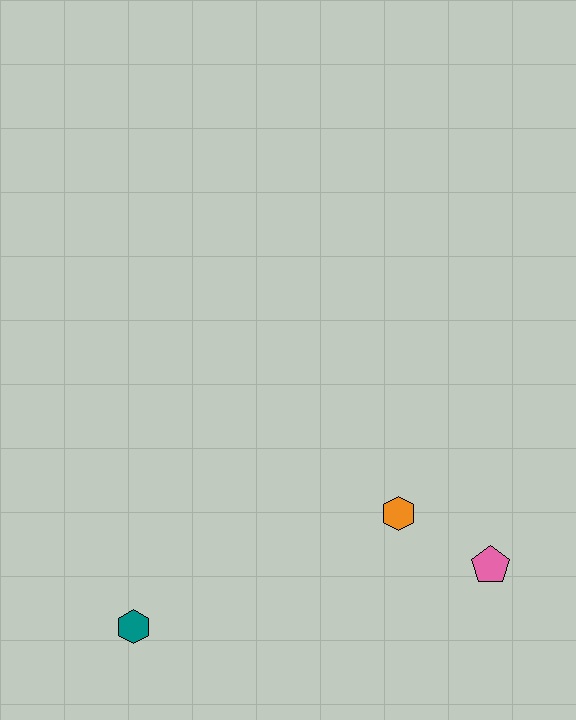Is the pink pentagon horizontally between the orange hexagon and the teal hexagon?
No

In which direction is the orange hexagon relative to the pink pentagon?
The orange hexagon is to the left of the pink pentagon.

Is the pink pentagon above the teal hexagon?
Yes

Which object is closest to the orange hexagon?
The pink pentagon is closest to the orange hexagon.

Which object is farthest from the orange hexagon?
The teal hexagon is farthest from the orange hexagon.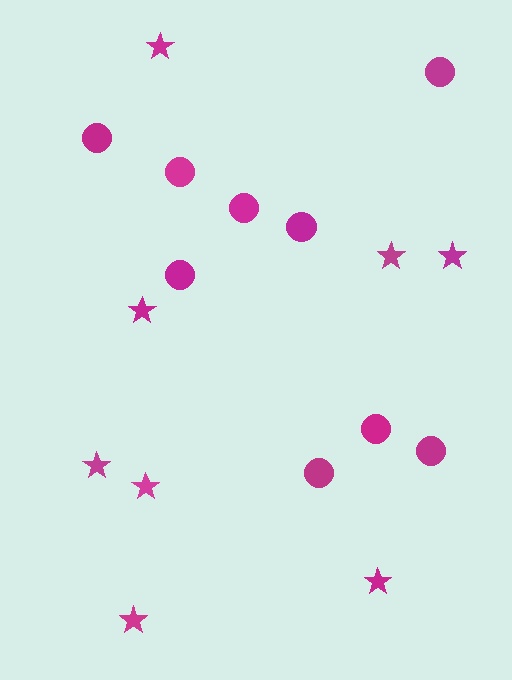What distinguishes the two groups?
There are 2 groups: one group of stars (8) and one group of circles (9).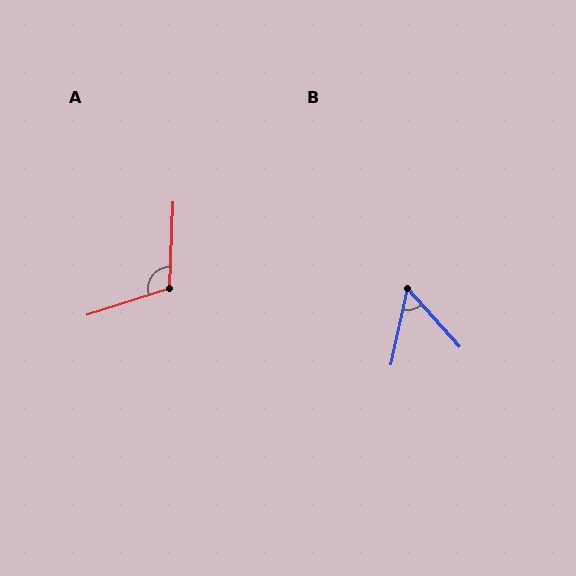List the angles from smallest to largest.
B (54°), A (110°).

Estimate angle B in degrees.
Approximately 54 degrees.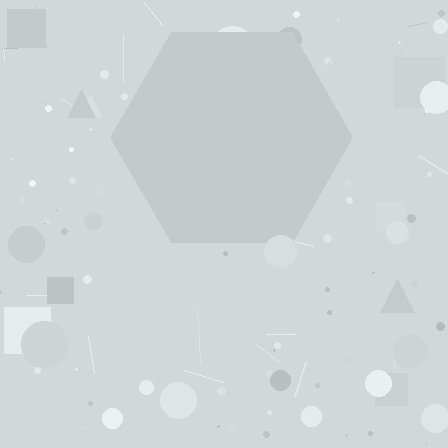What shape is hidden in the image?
A hexagon is hidden in the image.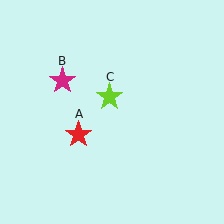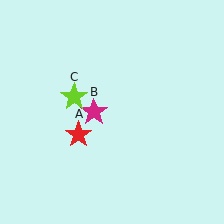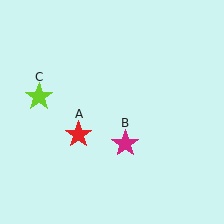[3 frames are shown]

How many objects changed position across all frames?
2 objects changed position: magenta star (object B), lime star (object C).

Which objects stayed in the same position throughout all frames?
Red star (object A) remained stationary.